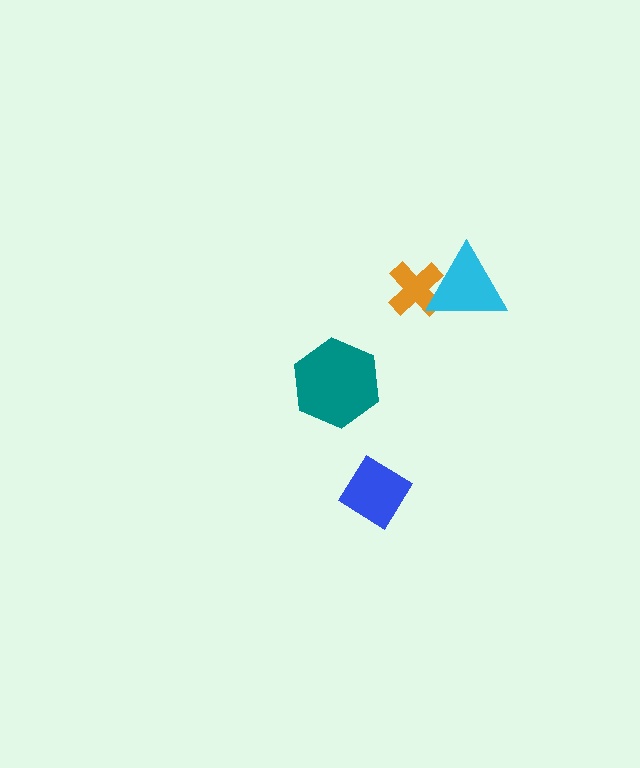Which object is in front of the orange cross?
The cyan triangle is in front of the orange cross.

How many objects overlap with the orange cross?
1 object overlaps with the orange cross.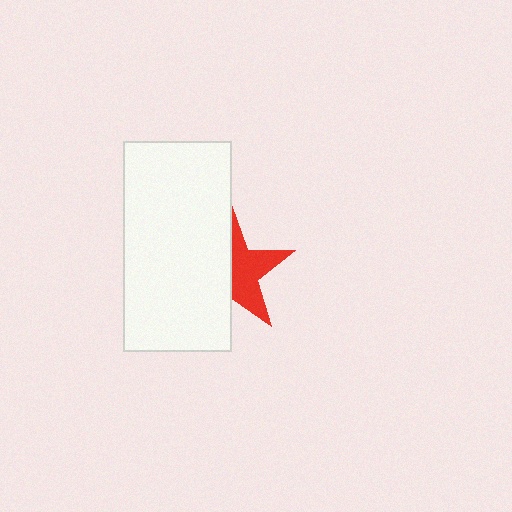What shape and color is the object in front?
The object in front is a white rectangle.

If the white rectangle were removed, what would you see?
You would see the complete red star.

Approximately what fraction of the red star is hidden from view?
Roughly 50% of the red star is hidden behind the white rectangle.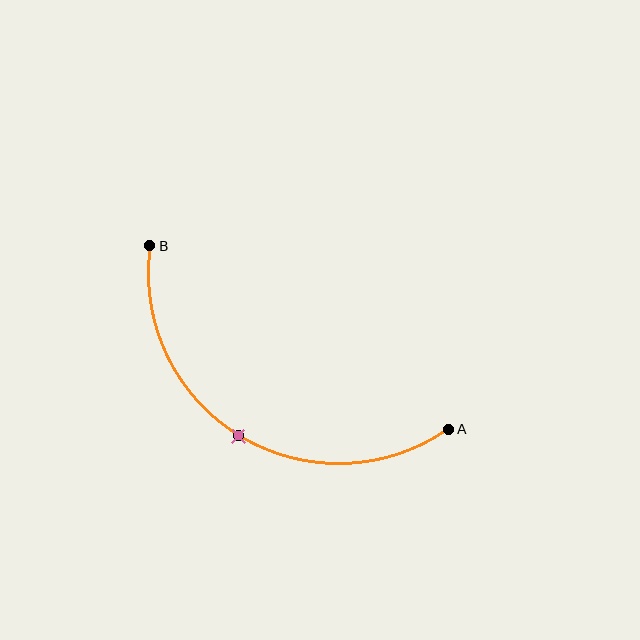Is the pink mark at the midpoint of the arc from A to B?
Yes. The pink mark lies on the arc at equal arc-length from both A and B — it is the arc midpoint.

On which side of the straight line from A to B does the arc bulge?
The arc bulges below the straight line connecting A and B.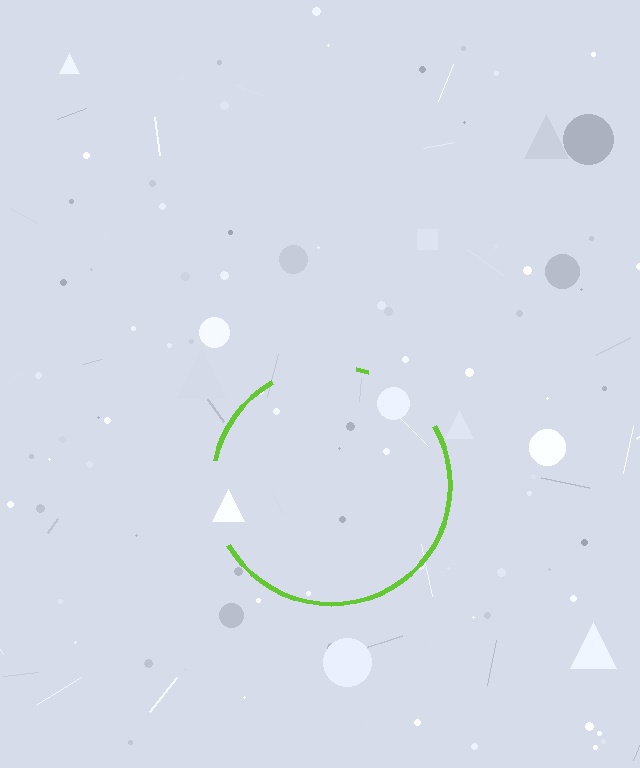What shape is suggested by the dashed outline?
The dashed outline suggests a circle.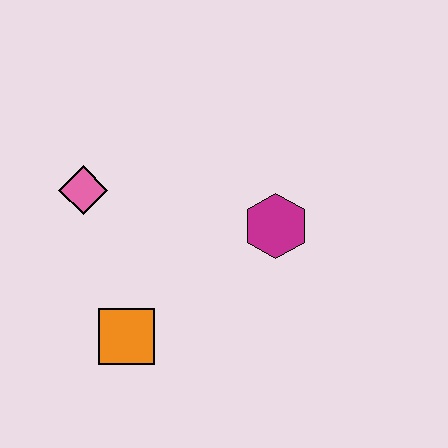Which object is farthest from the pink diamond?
The magenta hexagon is farthest from the pink diamond.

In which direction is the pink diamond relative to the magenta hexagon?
The pink diamond is to the left of the magenta hexagon.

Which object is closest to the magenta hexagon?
The orange square is closest to the magenta hexagon.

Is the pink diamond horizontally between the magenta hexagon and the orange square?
No